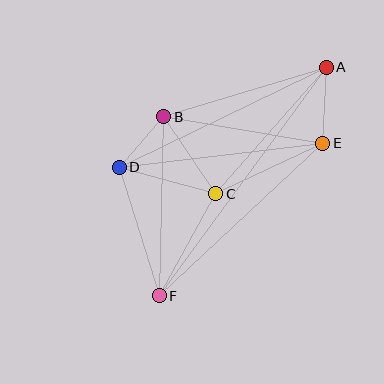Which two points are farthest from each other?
Points A and F are farthest from each other.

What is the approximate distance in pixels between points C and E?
The distance between C and E is approximately 119 pixels.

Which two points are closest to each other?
Points B and D are closest to each other.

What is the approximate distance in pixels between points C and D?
The distance between C and D is approximately 100 pixels.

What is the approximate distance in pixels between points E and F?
The distance between E and F is approximately 224 pixels.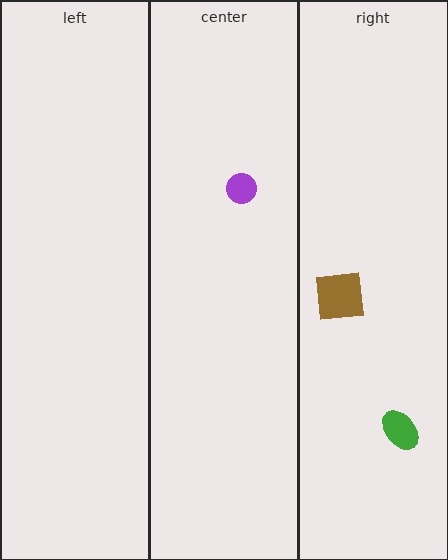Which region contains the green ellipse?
The right region.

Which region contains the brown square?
The right region.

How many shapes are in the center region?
1.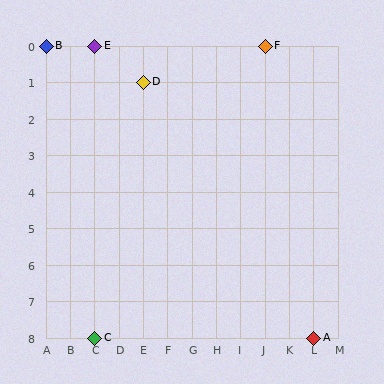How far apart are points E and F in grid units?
Points E and F are 7 columns apart.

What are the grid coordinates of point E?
Point E is at grid coordinates (C, 0).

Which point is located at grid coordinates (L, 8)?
Point A is at (L, 8).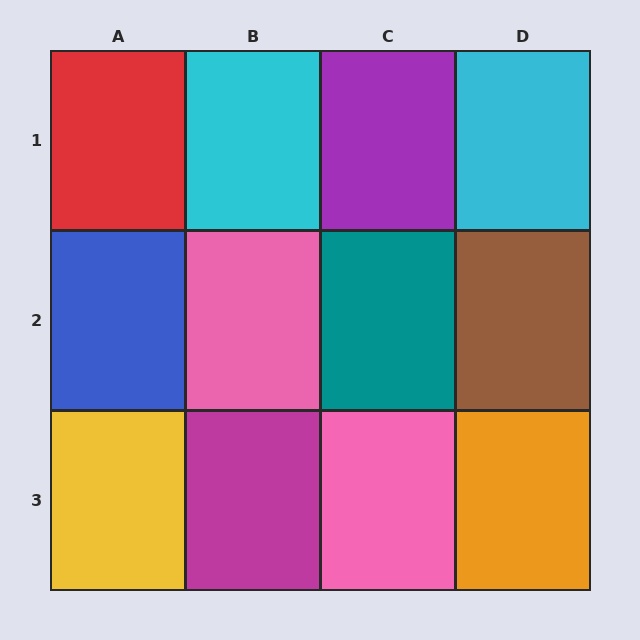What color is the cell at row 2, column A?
Blue.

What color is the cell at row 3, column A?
Yellow.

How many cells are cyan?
2 cells are cyan.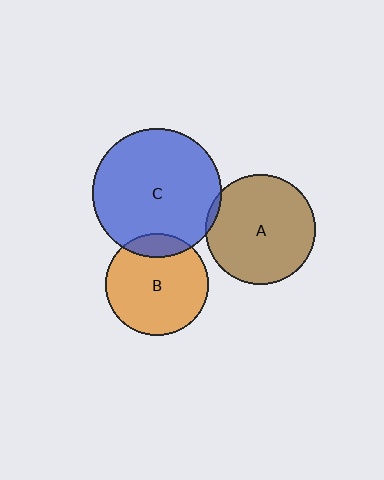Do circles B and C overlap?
Yes.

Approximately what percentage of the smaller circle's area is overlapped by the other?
Approximately 15%.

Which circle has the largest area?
Circle C (blue).